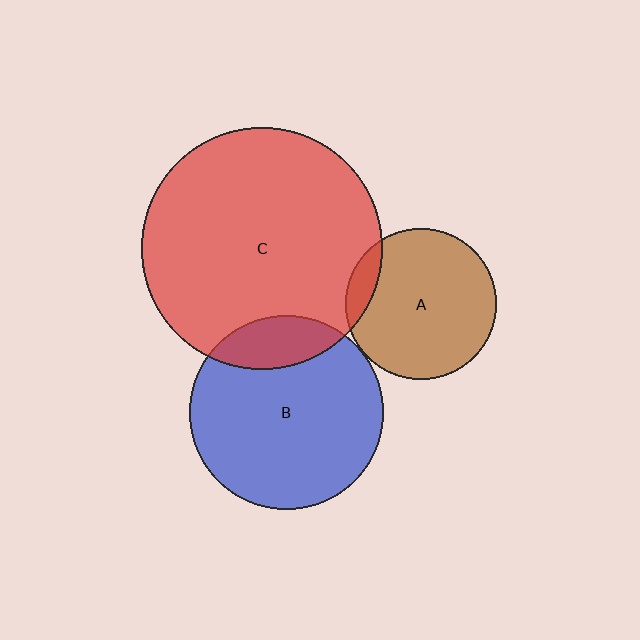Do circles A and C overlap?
Yes.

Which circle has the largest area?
Circle C (red).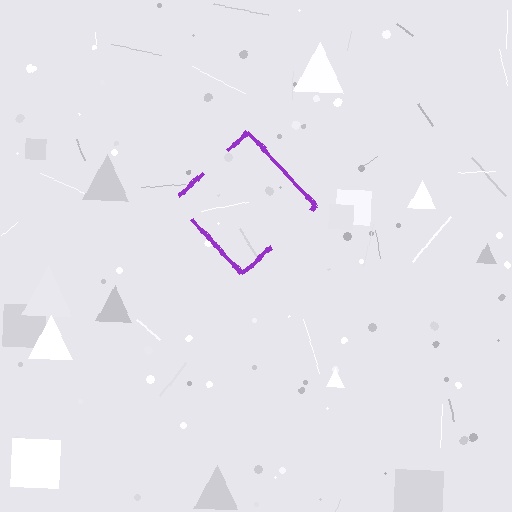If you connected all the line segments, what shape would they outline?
They would outline a diamond.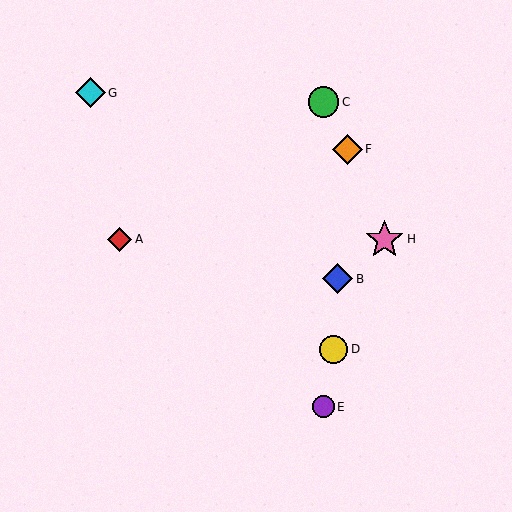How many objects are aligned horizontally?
2 objects (A, H) are aligned horizontally.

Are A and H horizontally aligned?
Yes, both are at y≈239.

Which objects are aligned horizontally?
Objects A, H are aligned horizontally.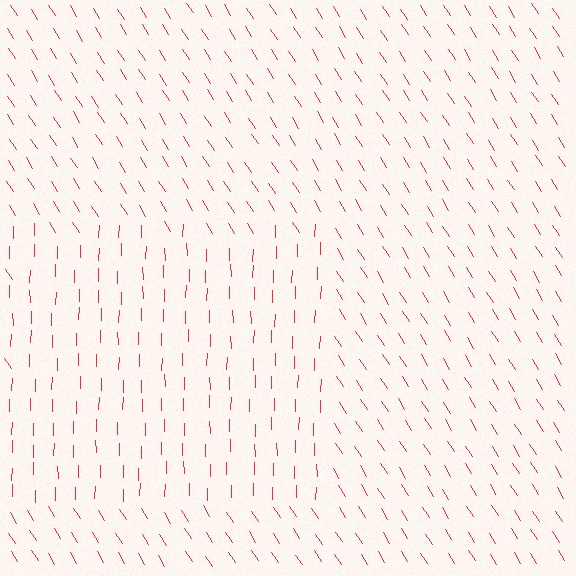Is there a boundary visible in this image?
Yes, there is a texture boundary formed by a change in line orientation.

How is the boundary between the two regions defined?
The boundary is defined purely by a change in line orientation (approximately 32 degrees difference). All lines are the same color and thickness.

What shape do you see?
I see a rectangle.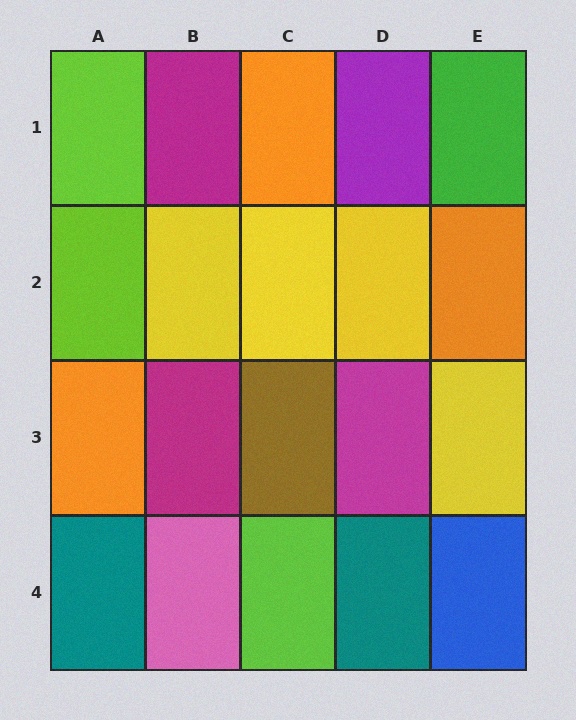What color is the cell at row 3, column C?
Brown.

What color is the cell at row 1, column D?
Purple.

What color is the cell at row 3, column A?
Orange.